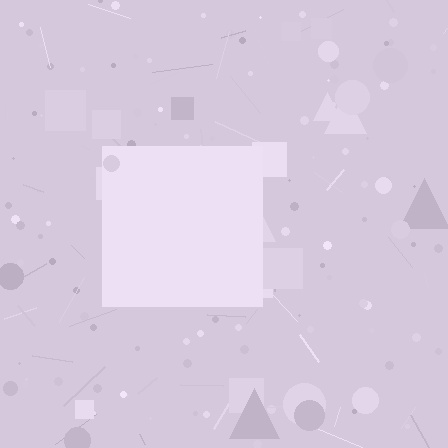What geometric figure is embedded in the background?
A square is embedded in the background.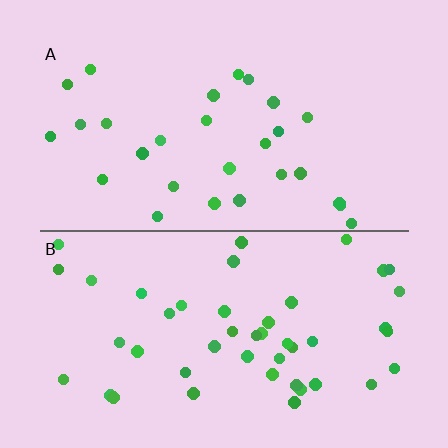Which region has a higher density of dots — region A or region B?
B (the bottom).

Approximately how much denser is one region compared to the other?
Approximately 1.7× — region B over region A.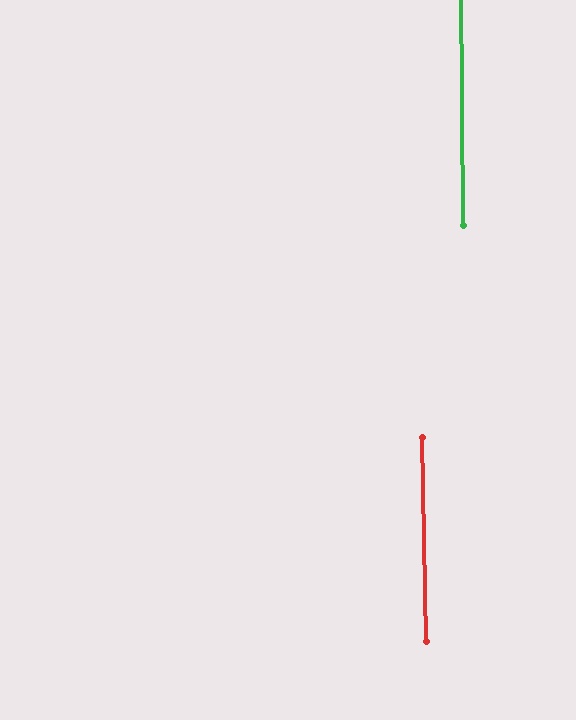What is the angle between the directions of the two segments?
Approximately 1 degree.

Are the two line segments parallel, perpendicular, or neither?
Parallel — their directions differ by only 0.6°.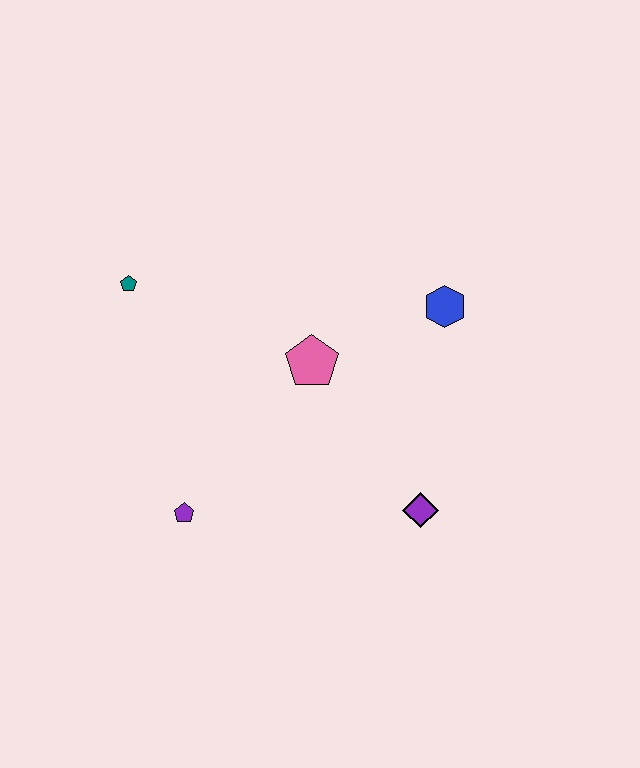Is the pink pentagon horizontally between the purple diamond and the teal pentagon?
Yes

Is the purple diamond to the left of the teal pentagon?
No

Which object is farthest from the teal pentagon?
The purple diamond is farthest from the teal pentagon.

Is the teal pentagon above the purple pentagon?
Yes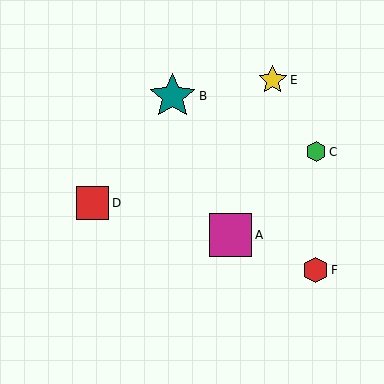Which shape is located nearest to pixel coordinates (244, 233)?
The magenta square (labeled A) at (230, 235) is nearest to that location.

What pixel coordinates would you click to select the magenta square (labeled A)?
Click at (230, 235) to select the magenta square A.